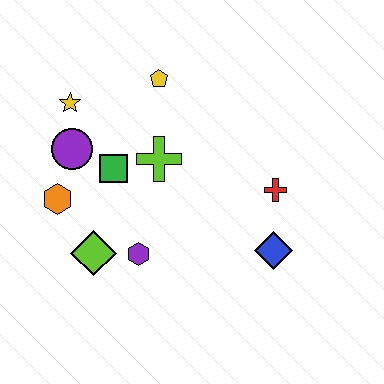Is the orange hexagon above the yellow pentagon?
No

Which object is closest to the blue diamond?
The red cross is closest to the blue diamond.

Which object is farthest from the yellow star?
The blue diamond is farthest from the yellow star.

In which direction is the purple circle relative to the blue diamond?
The purple circle is to the left of the blue diamond.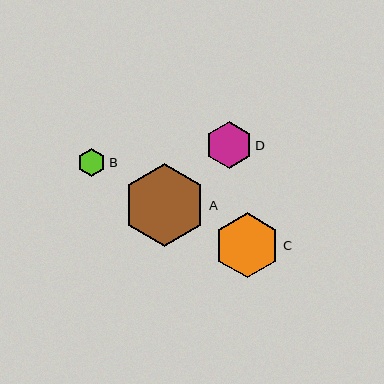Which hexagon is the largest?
Hexagon A is the largest with a size of approximately 83 pixels.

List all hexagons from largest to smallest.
From largest to smallest: A, C, D, B.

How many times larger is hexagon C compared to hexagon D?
Hexagon C is approximately 1.4 times the size of hexagon D.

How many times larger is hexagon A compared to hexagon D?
Hexagon A is approximately 1.8 times the size of hexagon D.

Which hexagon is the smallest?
Hexagon B is the smallest with a size of approximately 28 pixels.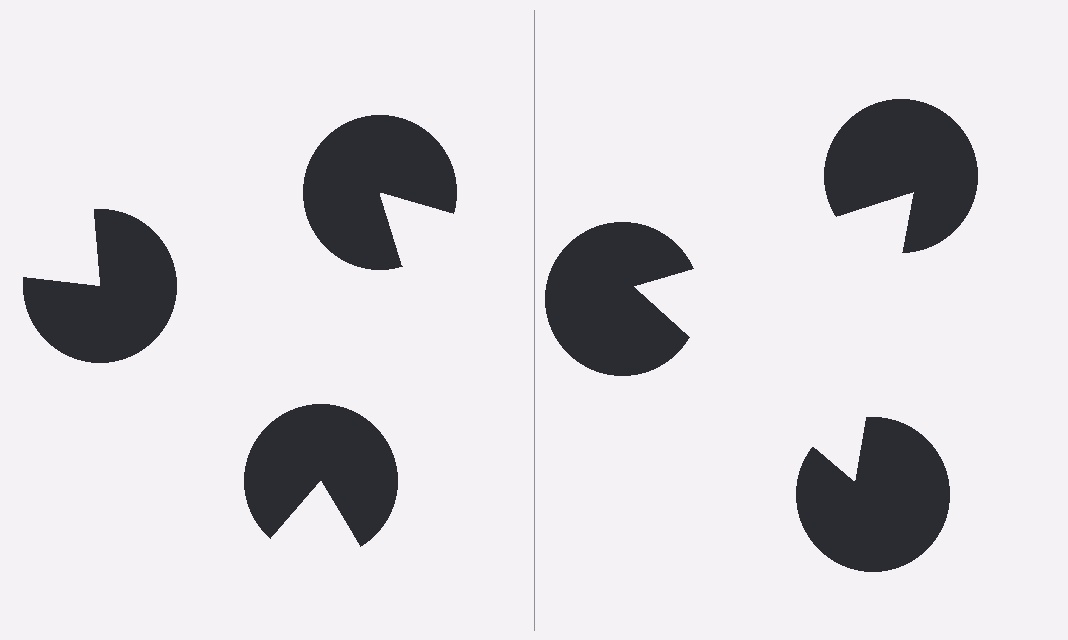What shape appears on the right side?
An illusory triangle.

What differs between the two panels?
The pac-man discs are positioned identically on both sides; only the wedge orientations differ. On the right they align to a triangle; on the left they are misaligned.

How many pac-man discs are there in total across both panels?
6 — 3 on each side.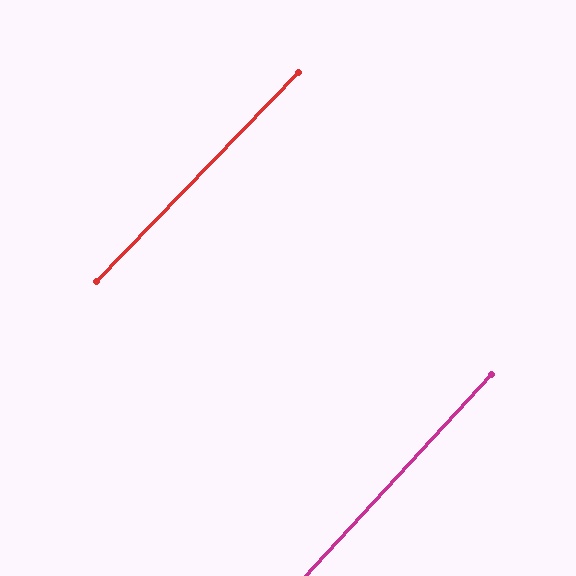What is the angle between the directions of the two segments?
Approximately 1 degree.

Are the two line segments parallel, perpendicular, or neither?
Parallel — their directions differ by only 1.5°.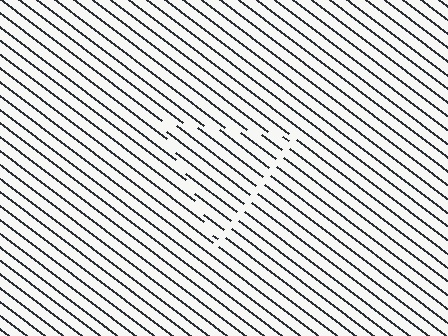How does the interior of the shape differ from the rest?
The interior of the shape contains the same grating, shifted by half a period — the contour is defined by the phase discontinuity where line-ends from the inner and outer gratings abut.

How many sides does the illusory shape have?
3 sides — the line-ends trace a triangle.